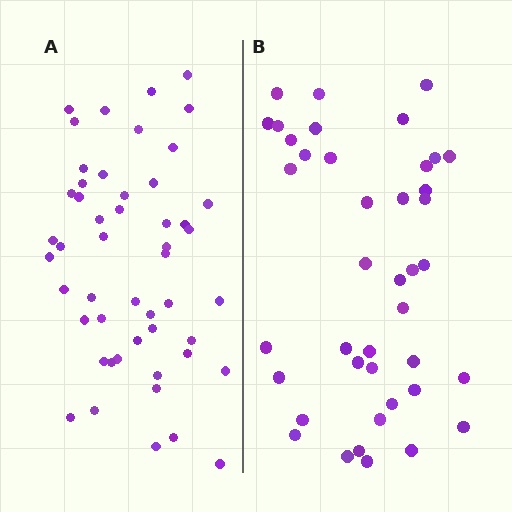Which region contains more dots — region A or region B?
Region A (the left region) has more dots.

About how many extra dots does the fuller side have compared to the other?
Region A has roughly 8 or so more dots than region B.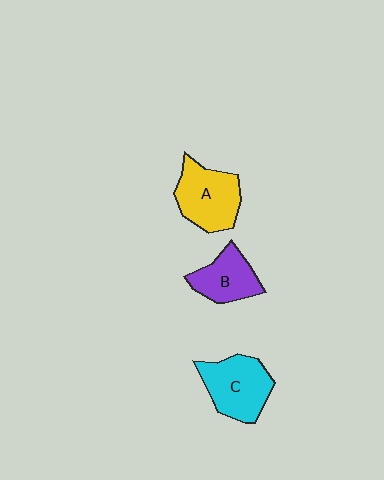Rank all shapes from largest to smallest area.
From largest to smallest: C (cyan), A (yellow), B (purple).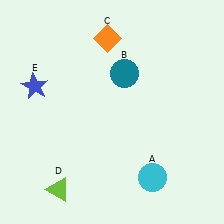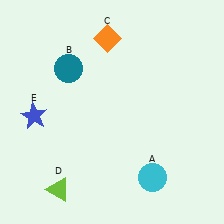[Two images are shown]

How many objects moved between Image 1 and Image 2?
2 objects moved between the two images.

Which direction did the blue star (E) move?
The blue star (E) moved down.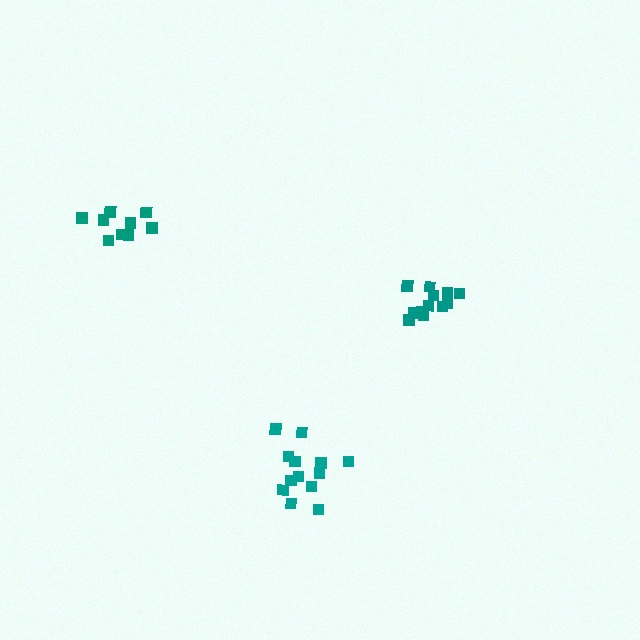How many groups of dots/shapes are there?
There are 3 groups.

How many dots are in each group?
Group 1: 12 dots, Group 2: 13 dots, Group 3: 9 dots (34 total).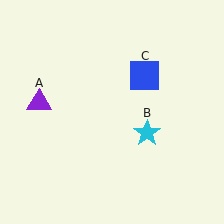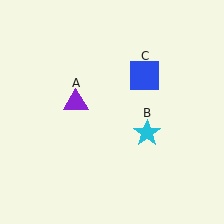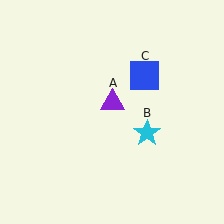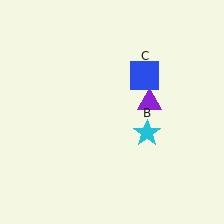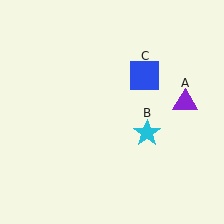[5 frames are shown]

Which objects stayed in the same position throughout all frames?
Cyan star (object B) and blue square (object C) remained stationary.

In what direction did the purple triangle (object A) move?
The purple triangle (object A) moved right.